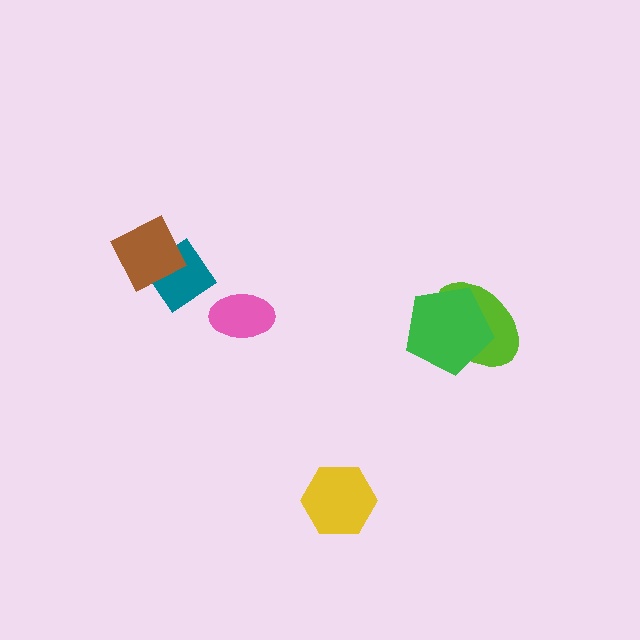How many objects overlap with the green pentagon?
1 object overlaps with the green pentagon.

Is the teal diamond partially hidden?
Yes, it is partially covered by another shape.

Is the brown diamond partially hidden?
No, no other shape covers it.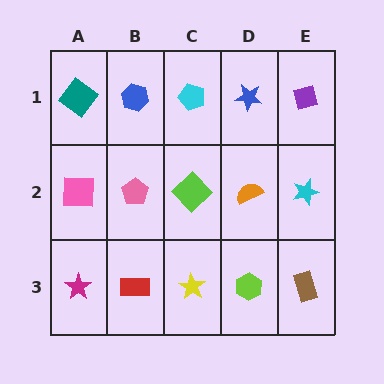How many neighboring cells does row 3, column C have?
3.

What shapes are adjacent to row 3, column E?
A cyan star (row 2, column E), a lime hexagon (row 3, column D).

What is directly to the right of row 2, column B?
A lime diamond.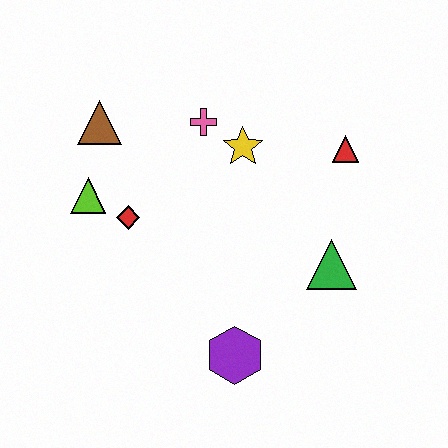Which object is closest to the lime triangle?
The red diamond is closest to the lime triangle.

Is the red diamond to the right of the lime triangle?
Yes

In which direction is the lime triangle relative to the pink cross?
The lime triangle is to the left of the pink cross.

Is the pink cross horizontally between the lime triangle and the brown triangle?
No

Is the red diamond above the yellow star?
No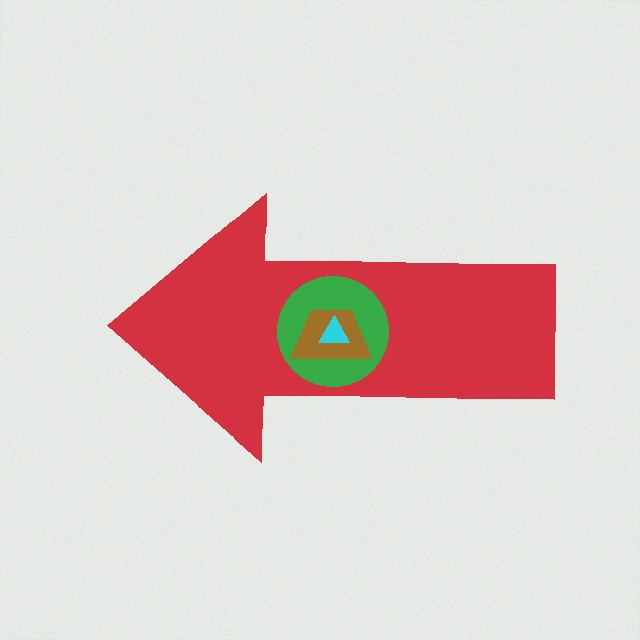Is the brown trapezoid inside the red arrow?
Yes.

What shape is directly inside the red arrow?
The green circle.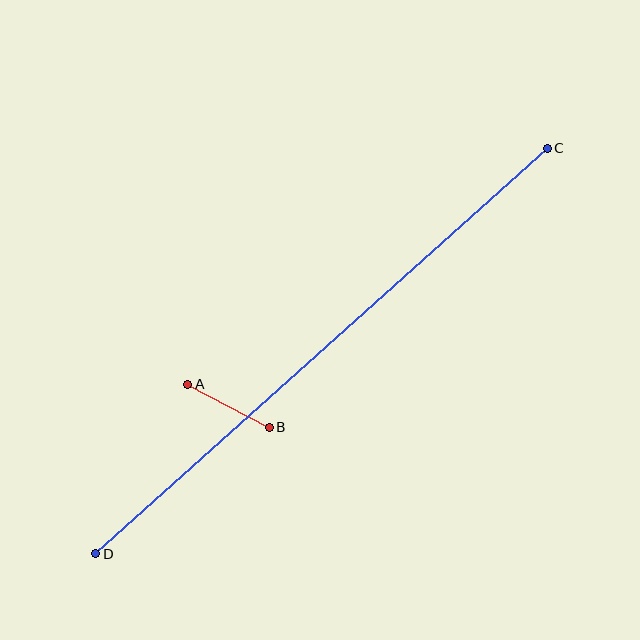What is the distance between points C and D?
The distance is approximately 607 pixels.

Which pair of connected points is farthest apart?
Points C and D are farthest apart.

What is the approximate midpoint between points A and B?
The midpoint is at approximately (229, 406) pixels.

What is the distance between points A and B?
The distance is approximately 92 pixels.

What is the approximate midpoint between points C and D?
The midpoint is at approximately (322, 351) pixels.